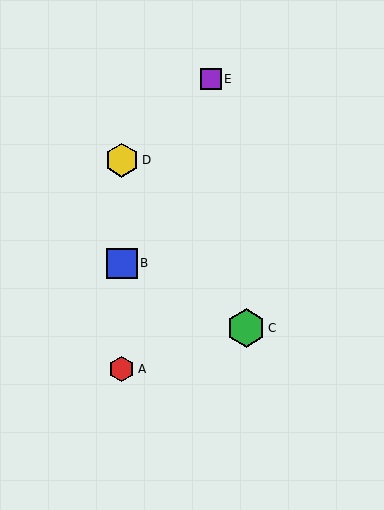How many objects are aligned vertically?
3 objects (A, B, D) are aligned vertically.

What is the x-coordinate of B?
Object B is at x≈122.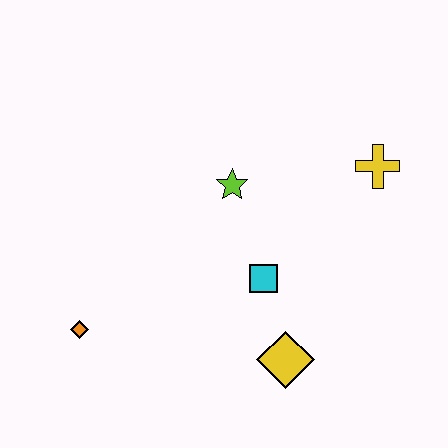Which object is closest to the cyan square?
The yellow diamond is closest to the cyan square.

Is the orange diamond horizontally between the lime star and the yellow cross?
No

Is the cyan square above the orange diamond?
Yes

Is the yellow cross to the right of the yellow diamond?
Yes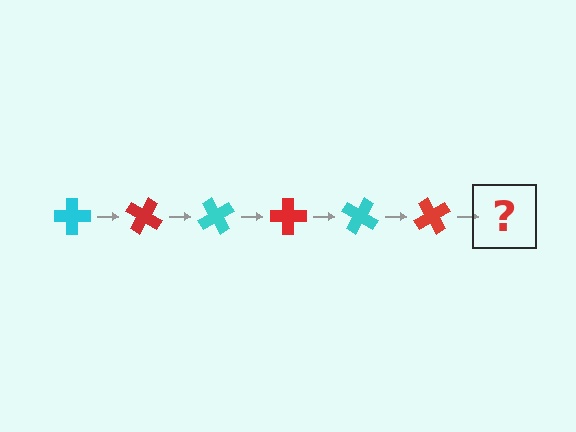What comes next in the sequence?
The next element should be a cyan cross, rotated 180 degrees from the start.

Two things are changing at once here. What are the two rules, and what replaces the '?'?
The two rules are that it rotates 30 degrees each step and the color cycles through cyan and red. The '?' should be a cyan cross, rotated 180 degrees from the start.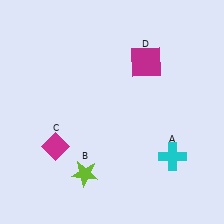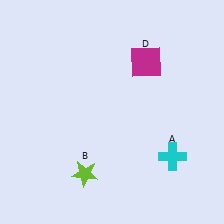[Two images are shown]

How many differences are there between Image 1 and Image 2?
There is 1 difference between the two images.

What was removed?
The magenta diamond (C) was removed in Image 2.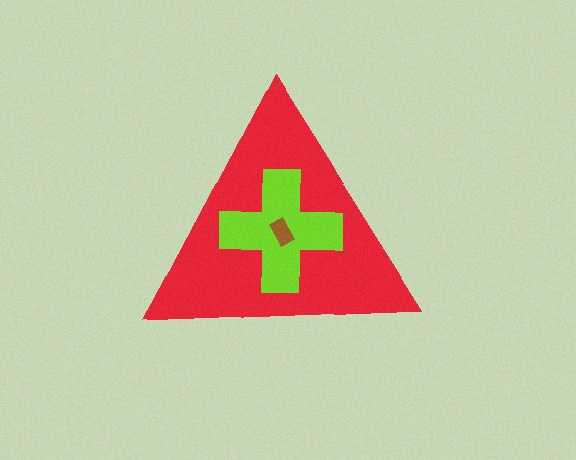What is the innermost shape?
The brown rectangle.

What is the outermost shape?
The red triangle.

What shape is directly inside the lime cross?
The brown rectangle.